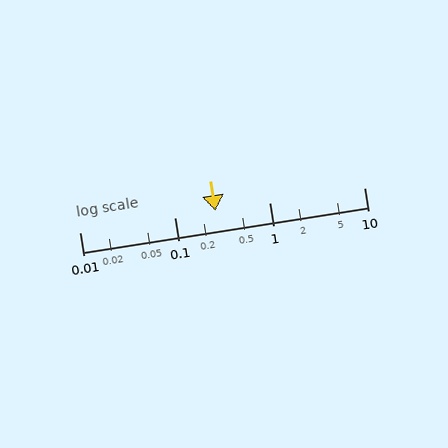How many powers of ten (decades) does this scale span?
The scale spans 3 decades, from 0.01 to 10.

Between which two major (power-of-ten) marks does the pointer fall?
The pointer is between 0.1 and 1.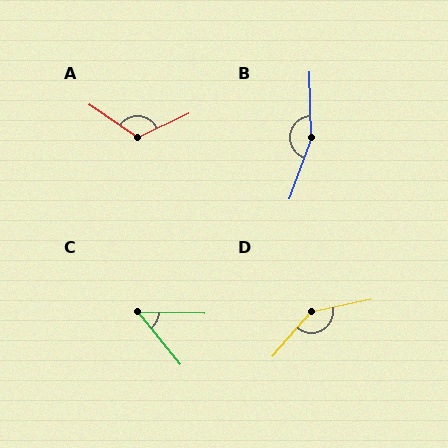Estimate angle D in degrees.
Approximately 144 degrees.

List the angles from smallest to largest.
C (49°), A (120°), D (144°), B (158°).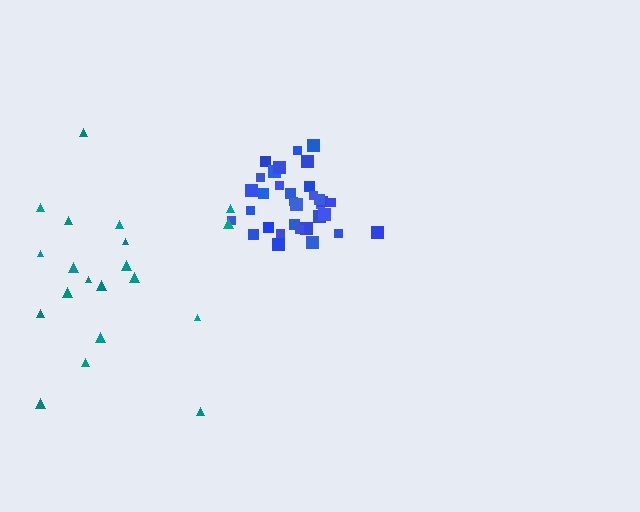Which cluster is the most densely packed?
Blue.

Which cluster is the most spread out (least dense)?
Teal.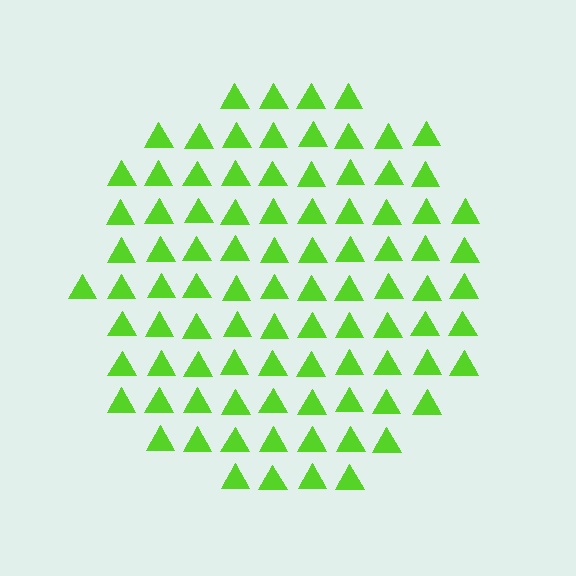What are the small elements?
The small elements are triangles.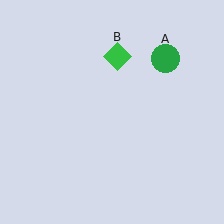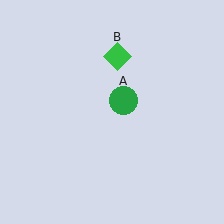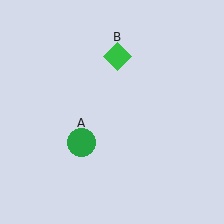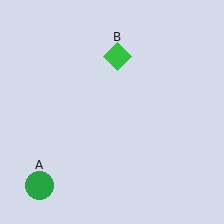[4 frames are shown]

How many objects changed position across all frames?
1 object changed position: green circle (object A).